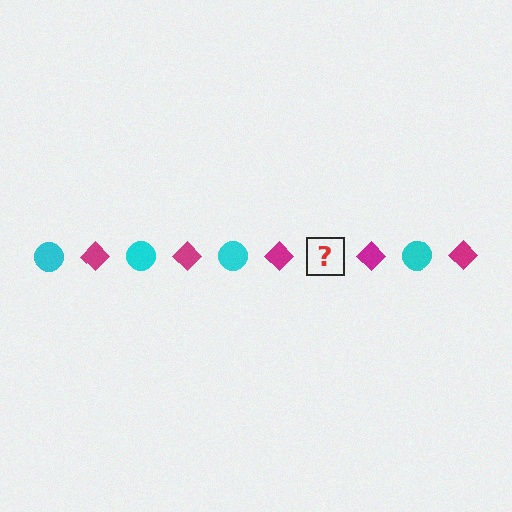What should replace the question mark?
The question mark should be replaced with a cyan circle.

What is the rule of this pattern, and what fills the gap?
The rule is that the pattern alternates between cyan circle and magenta diamond. The gap should be filled with a cyan circle.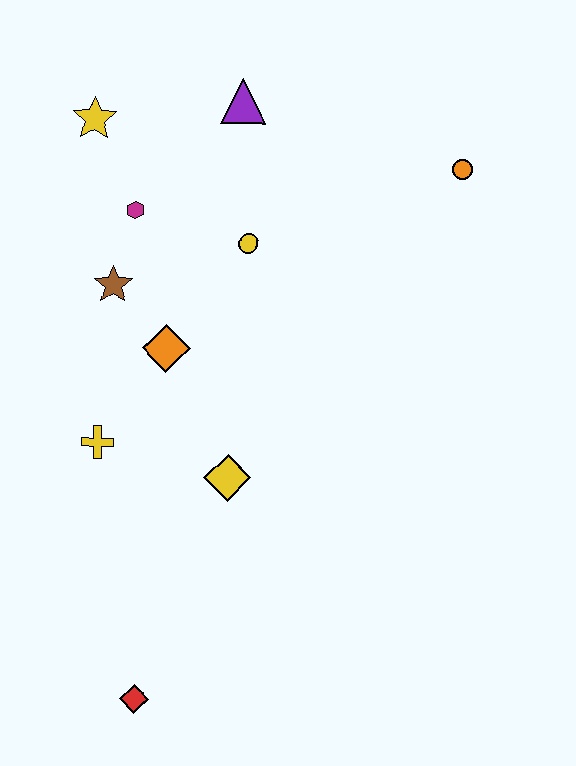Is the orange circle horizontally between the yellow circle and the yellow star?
No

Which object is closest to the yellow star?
The magenta hexagon is closest to the yellow star.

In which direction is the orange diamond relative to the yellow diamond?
The orange diamond is above the yellow diamond.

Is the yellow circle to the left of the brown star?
No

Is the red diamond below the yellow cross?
Yes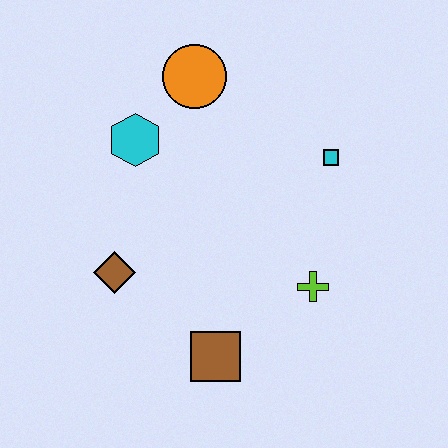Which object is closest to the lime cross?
The brown square is closest to the lime cross.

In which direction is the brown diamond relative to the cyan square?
The brown diamond is to the left of the cyan square.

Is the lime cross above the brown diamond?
No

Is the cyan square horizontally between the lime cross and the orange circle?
No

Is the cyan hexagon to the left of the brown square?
Yes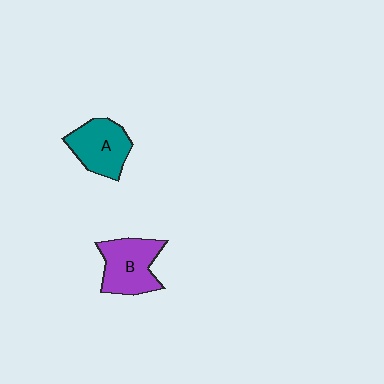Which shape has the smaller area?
Shape A (teal).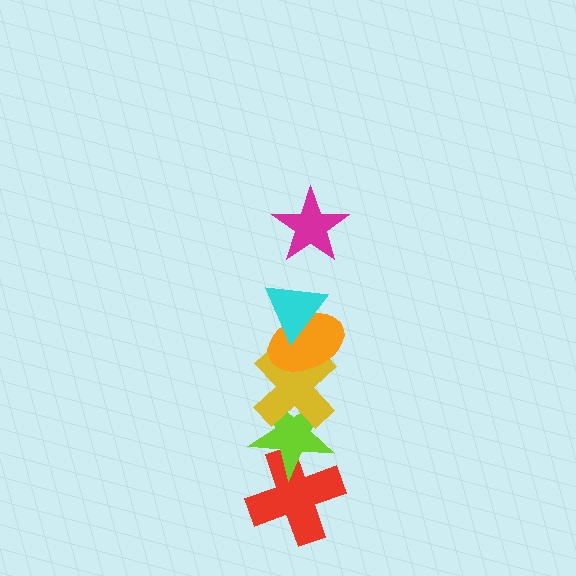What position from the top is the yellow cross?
The yellow cross is 4th from the top.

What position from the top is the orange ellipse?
The orange ellipse is 3rd from the top.